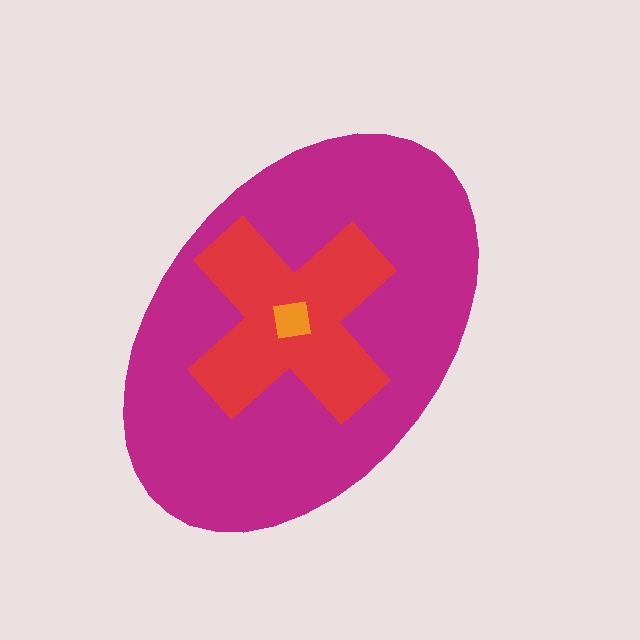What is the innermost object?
The orange square.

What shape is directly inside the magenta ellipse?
The red cross.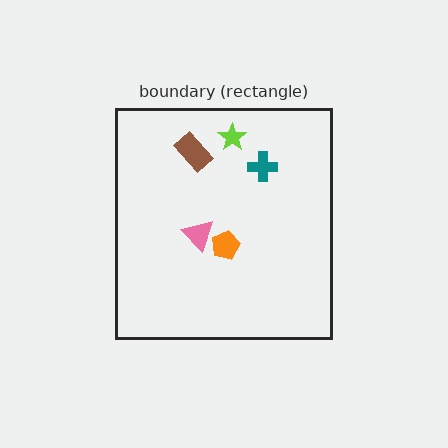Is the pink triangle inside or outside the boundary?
Inside.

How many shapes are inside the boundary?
5 inside, 0 outside.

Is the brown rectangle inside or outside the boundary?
Inside.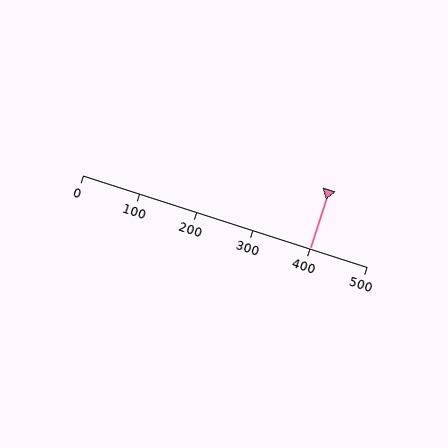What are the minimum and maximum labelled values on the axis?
The axis runs from 0 to 500.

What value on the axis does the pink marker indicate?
The marker indicates approximately 400.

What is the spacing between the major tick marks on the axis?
The major ticks are spaced 100 apart.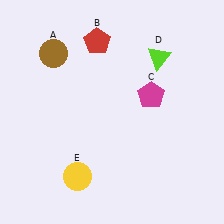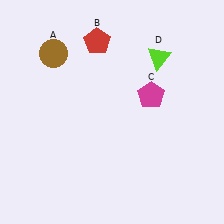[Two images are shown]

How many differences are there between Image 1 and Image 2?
There is 1 difference between the two images.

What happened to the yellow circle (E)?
The yellow circle (E) was removed in Image 2. It was in the bottom-left area of Image 1.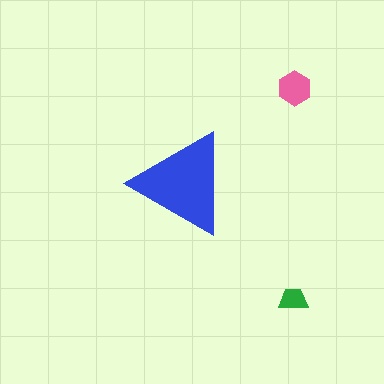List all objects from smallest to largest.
The green trapezoid, the pink hexagon, the blue triangle.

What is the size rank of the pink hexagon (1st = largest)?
2nd.